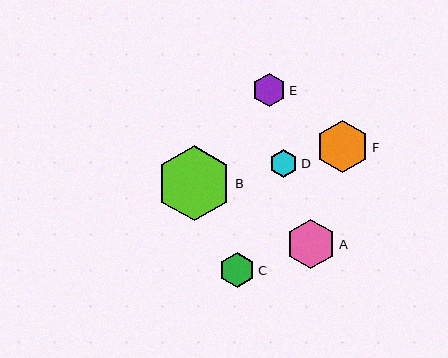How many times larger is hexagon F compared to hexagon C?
Hexagon F is approximately 1.5 times the size of hexagon C.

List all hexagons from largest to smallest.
From largest to smallest: B, F, A, C, E, D.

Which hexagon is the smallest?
Hexagon D is the smallest with a size of approximately 28 pixels.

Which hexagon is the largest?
Hexagon B is the largest with a size of approximately 75 pixels.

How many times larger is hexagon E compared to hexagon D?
Hexagon E is approximately 1.2 times the size of hexagon D.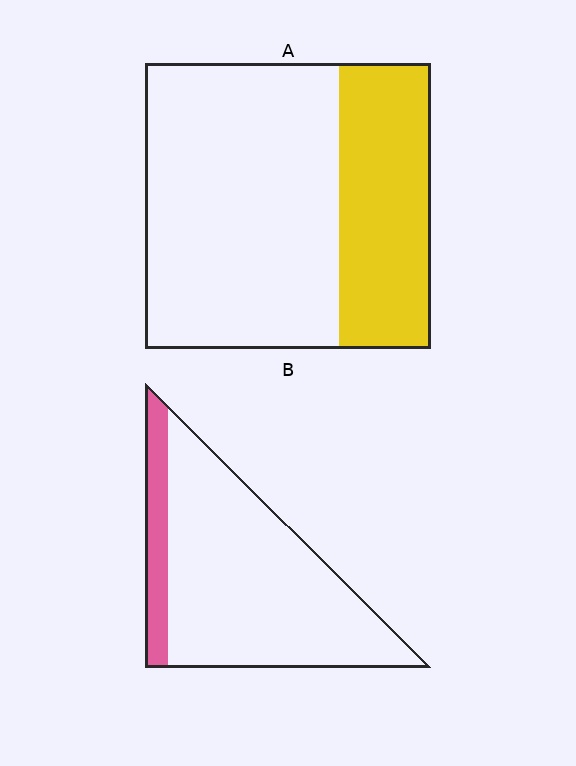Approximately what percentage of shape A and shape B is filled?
A is approximately 30% and B is approximately 15%.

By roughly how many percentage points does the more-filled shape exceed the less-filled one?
By roughly 15 percentage points (A over B).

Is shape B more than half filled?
No.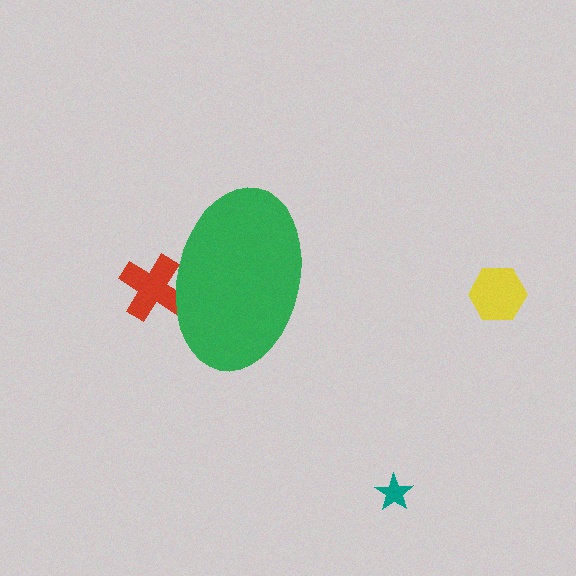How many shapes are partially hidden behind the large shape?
1 shape is partially hidden.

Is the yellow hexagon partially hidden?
No, the yellow hexagon is fully visible.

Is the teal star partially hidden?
No, the teal star is fully visible.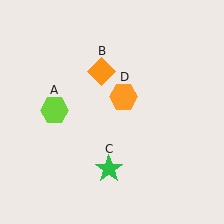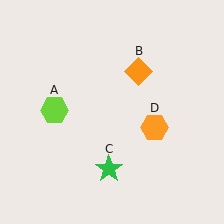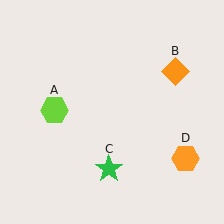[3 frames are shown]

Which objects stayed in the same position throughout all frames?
Lime hexagon (object A) and green star (object C) remained stationary.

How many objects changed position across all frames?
2 objects changed position: orange diamond (object B), orange hexagon (object D).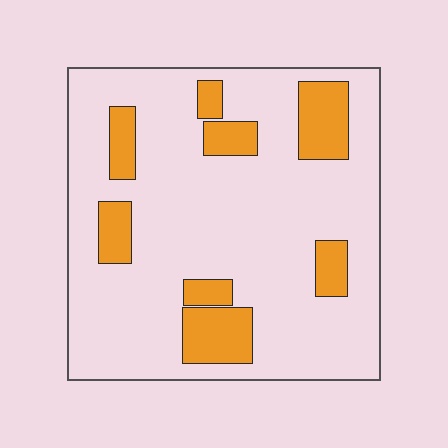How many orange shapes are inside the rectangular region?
8.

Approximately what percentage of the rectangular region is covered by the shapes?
Approximately 20%.